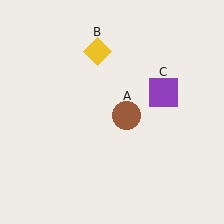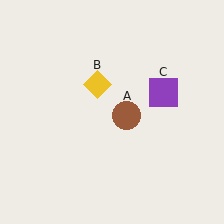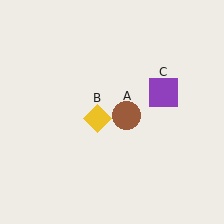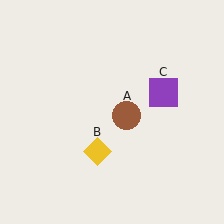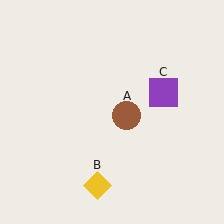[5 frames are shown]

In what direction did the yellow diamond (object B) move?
The yellow diamond (object B) moved down.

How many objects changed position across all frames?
1 object changed position: yellow diamond (object B).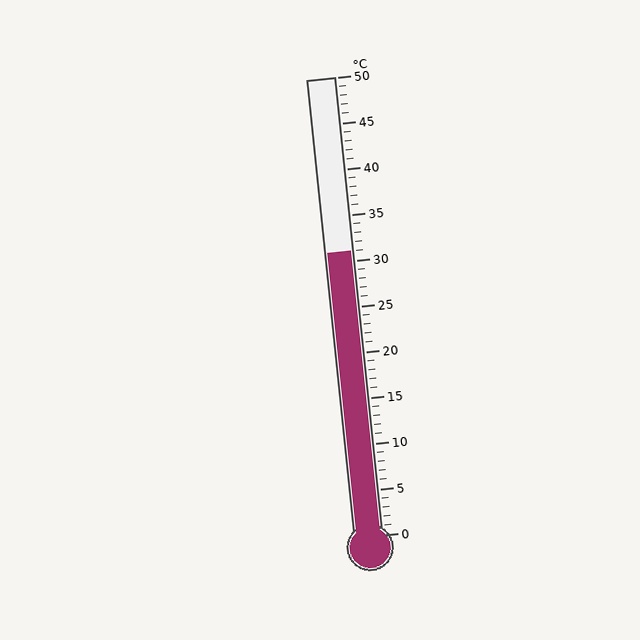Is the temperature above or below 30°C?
The temperature is above 30°C.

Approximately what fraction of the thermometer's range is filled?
The thermometer is filled to approximately 60% of its range.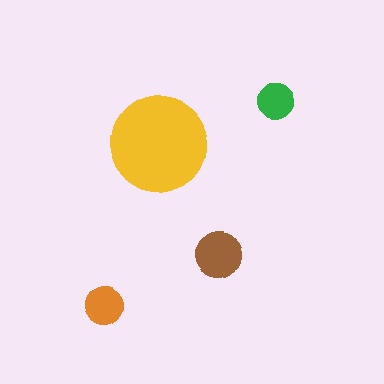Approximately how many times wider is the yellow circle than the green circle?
About 2.5 times wider.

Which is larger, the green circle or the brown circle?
The brown one.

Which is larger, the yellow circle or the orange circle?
The yellow one.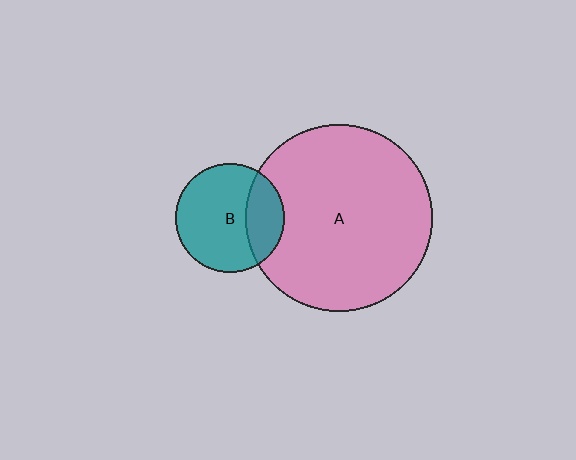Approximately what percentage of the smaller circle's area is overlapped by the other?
Approximately 30%.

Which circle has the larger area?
Circle A (pink).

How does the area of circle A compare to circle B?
Approximately 2.9 times.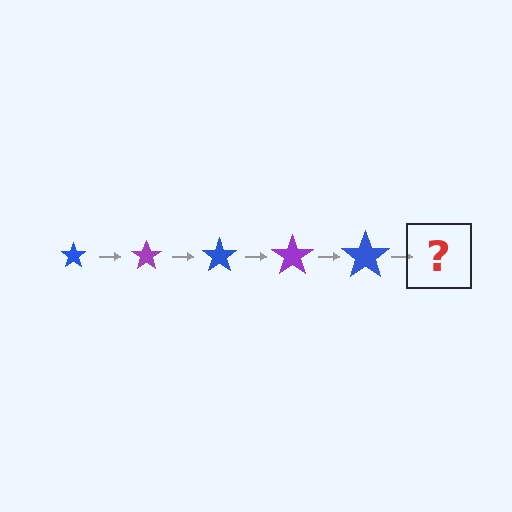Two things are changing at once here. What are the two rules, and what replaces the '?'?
The two rules are that the star grows larger each step and the color cycles through blue and purple. The '?' should be a purple star, larger than the previous one.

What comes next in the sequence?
The next element should be a purple star, larger than the previous one.